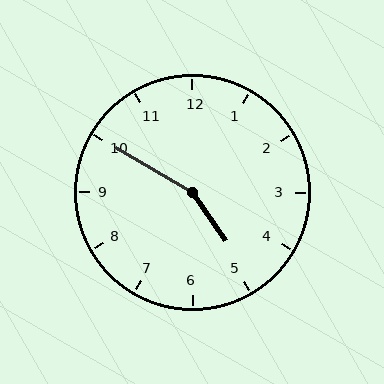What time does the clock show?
4:50.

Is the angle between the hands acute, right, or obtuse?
It is obtuse.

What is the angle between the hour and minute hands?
Approximately 155 degrees.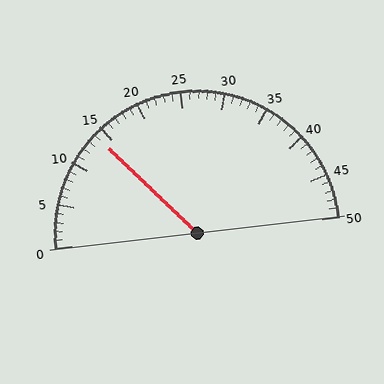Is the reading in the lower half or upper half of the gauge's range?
The reading is in the lower half of the range (0 to 50).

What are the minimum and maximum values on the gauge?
The gauge ranges from 0 to 50.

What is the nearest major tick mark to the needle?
The nearest major tick mark is 15.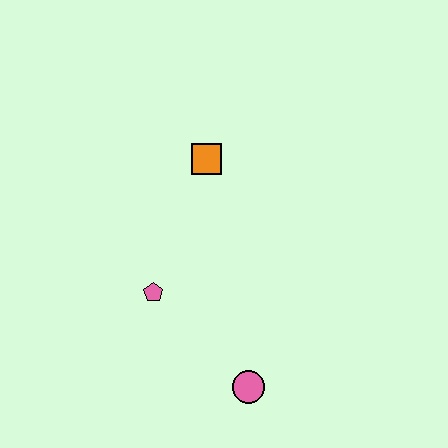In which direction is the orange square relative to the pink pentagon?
The orange square is above the pink pentagon.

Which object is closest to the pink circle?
The pink pentagon is closest to the pink circle.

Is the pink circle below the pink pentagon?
Yes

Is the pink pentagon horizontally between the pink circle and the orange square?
No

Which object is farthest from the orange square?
The pink circle is farthest from the orange square.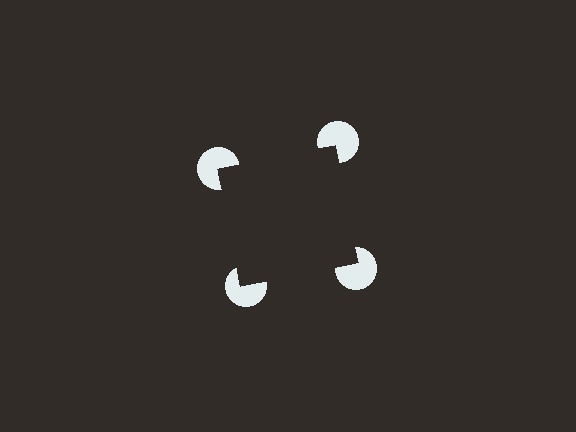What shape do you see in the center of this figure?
An illusory square — its edges are inferred from the aligned wedge cuts in the pac-man discs, not physically drawn.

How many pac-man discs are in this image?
There are 4 — one at each vertex of the illusory square.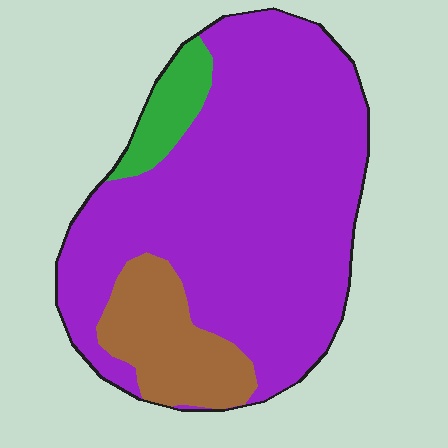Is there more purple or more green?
Purple.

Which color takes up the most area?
Purple, at roughly 75%.